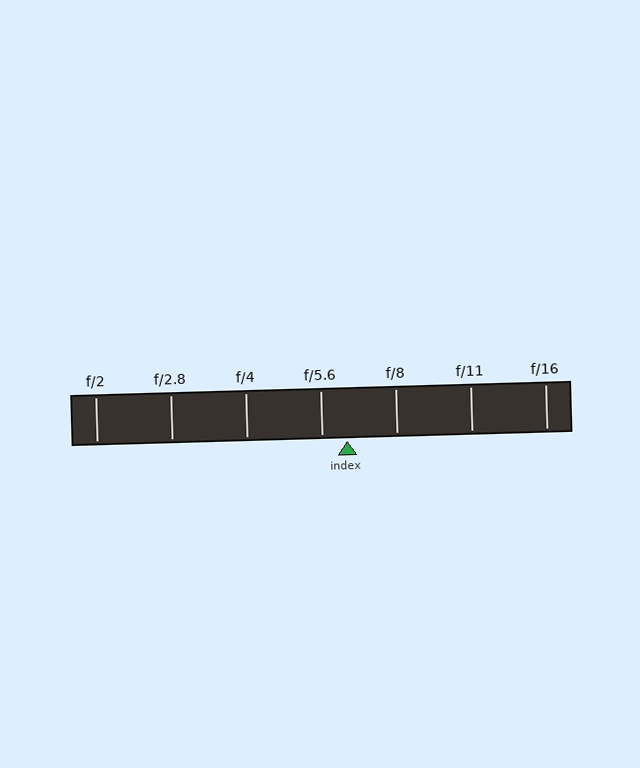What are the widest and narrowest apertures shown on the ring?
The widest aperture shown is f/2 and the narrowest is f/16.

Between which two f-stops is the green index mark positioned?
The index mark is between f/5.6 and f/8.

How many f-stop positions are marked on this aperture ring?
There are 7 f-stop positions marked.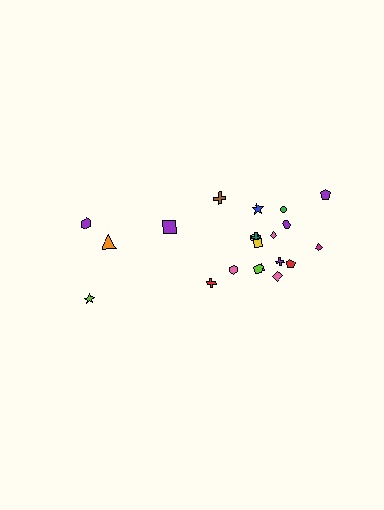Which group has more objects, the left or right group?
The right group.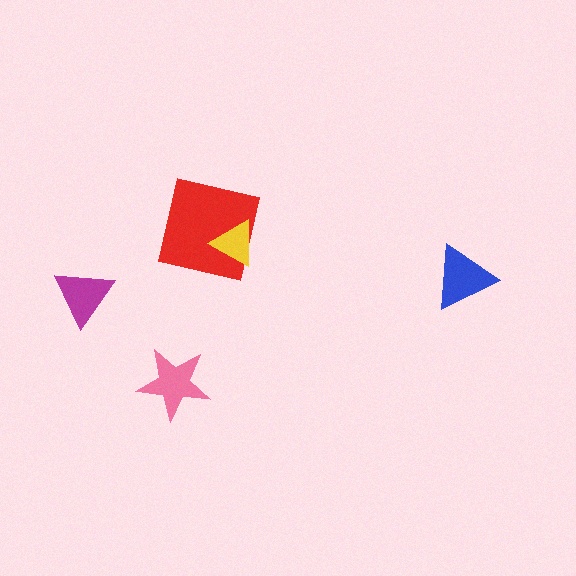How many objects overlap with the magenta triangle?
0 objects overlap with the magenta triangle.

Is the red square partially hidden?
Yes, it is partially covered by another shape.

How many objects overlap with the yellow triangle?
1 object overlaps with the yellow triangle.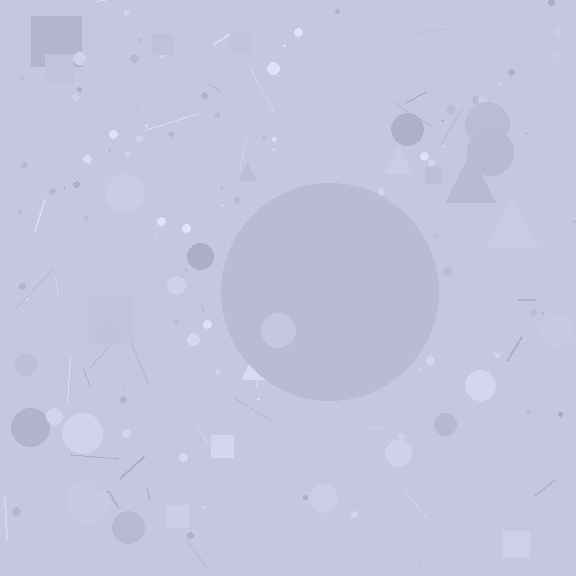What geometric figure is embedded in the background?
A circle is embedded in the background.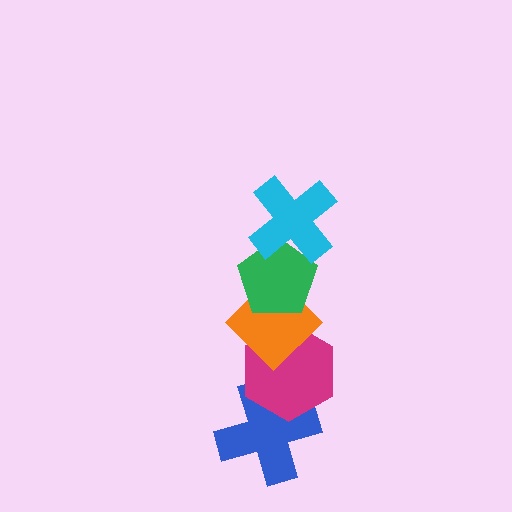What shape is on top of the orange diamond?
The green pentagon is on top of the orange diamond.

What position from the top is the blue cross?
The blue cross is 5th from the top.